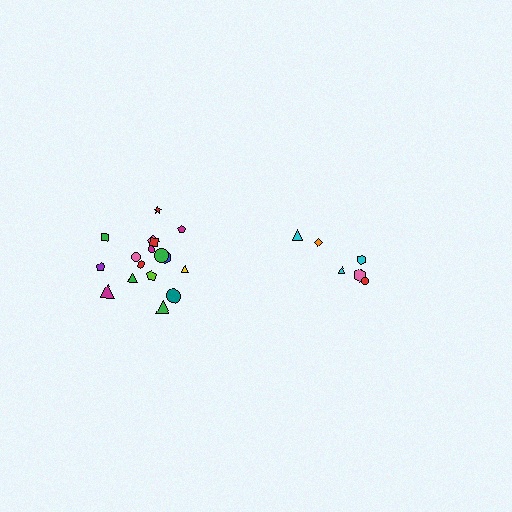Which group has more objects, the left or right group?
The left group.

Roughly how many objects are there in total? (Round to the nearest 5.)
Roughly 25 objects in total.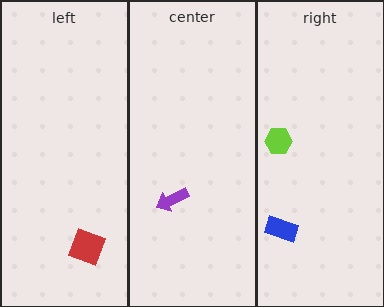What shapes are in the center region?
The purple arrow.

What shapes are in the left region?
The red diamond.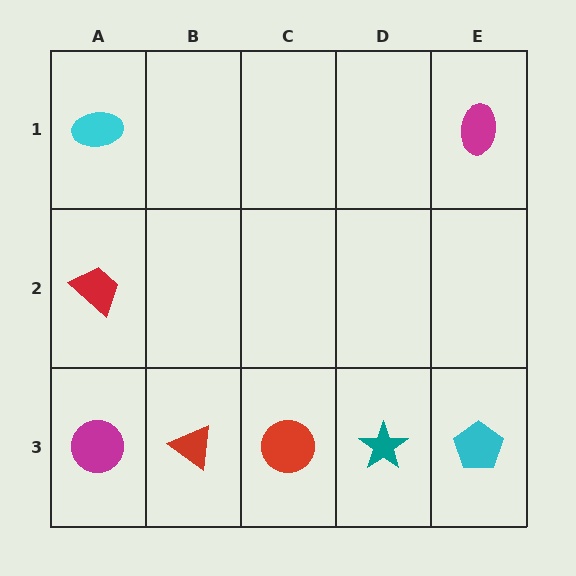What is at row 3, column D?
A teal star.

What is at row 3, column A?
A magenta circle.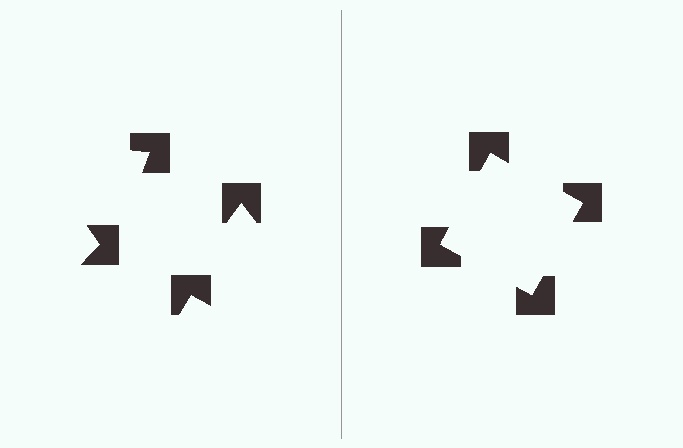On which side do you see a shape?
An illusory square appears on the right side. On the left side the wedge cuts are rotated, so no coherent shape forms.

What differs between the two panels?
The notched squares are positioned identically on both sides; only the wedge orientations differ. On the right they align to a square; on the left they are misaligned.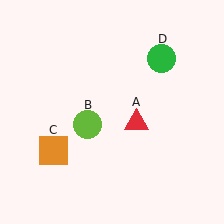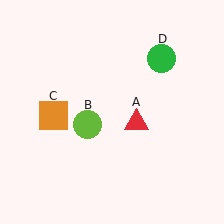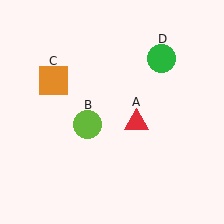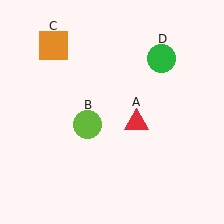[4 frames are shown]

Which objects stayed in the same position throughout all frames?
Red triangle (object A) and lime circle (object B) and green circle (object D) remained stationary.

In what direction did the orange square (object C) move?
The orange square (object C) moved up.